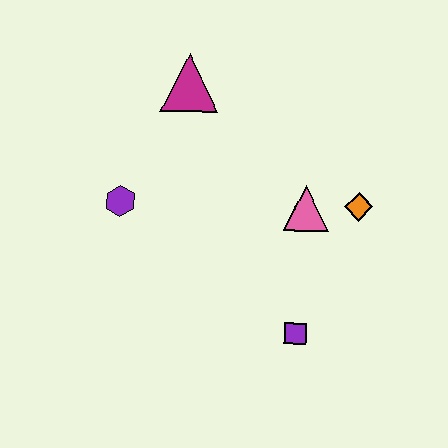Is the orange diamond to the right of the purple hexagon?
Yes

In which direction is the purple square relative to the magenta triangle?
The purple square is below the magenta triangle.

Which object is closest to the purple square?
The pink triangle is closest to the purple square.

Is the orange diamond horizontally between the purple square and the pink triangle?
No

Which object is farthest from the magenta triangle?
The purple square is farthest from the magenta triangle.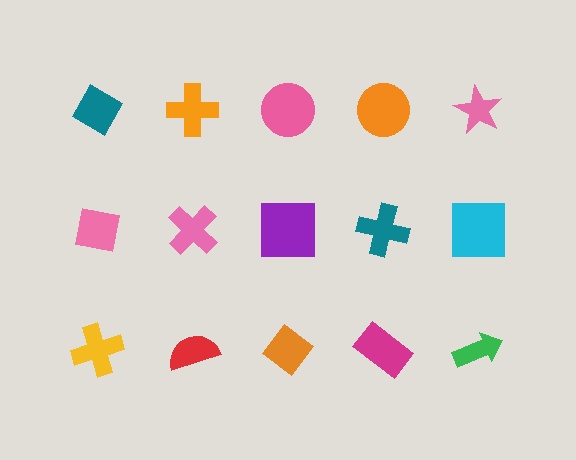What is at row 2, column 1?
A pink square.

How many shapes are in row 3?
5 shapes.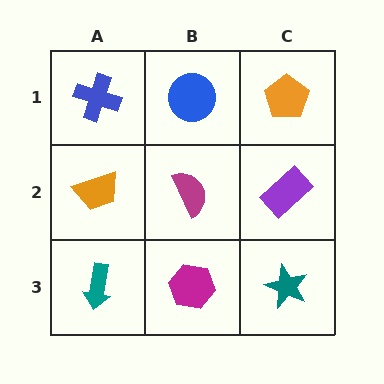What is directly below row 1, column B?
A magenta semicircle.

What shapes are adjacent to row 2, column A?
A blue cross (row 1, column A), a teal arrow (row 3, column A), a magenta semicircle (row 2, column B).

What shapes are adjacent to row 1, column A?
An orange trapezoid (row 2, column A), a blue circle (row 1, column B).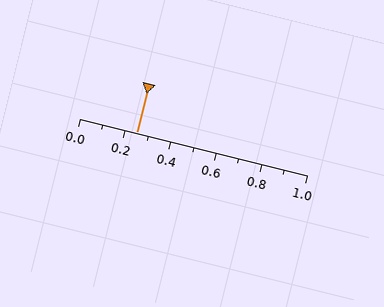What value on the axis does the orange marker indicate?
The marker indicates approximately 0.25.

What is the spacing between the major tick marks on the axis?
The major ticks are spaced 0.2 apart.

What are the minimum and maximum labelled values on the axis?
The axis runs from 0.0 to 1.0.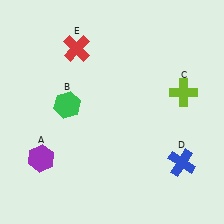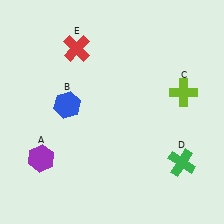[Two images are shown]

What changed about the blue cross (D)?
In Image 1, D is blue. In Image 2, it changed to green.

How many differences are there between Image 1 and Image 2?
There are 2 differences between the two images.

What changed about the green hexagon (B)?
In Image 1, B is green. In Image 2, it changed to blue.